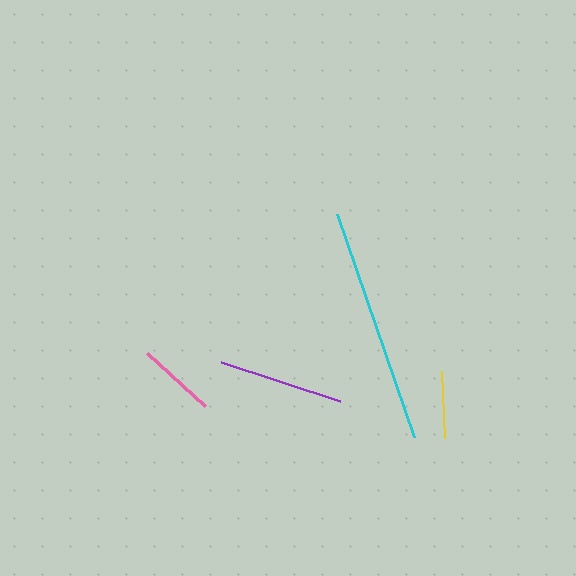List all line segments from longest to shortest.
From longest to shortest: cyan, purple, pink, yellow.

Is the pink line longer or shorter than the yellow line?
The pink line is longer than the yellow line.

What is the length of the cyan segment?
The cyan segment is approximately 236 pixels long.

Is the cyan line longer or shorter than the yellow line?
The cyan line is longer than the yellow line.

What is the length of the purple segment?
The purple segment is approximately 125 pixels long.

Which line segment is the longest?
The cyan line is the longest at approximately 236 pixels.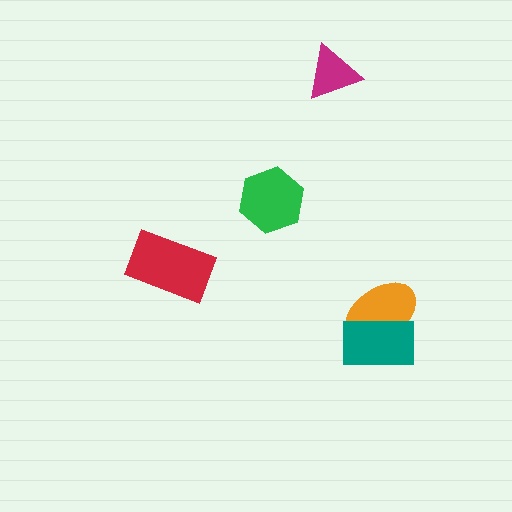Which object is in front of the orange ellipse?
The teal rectangle is in front of the orange ellipse.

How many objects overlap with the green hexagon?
0 objects overlap with the green hexagon.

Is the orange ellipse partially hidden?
Yes, it is partially covered by another shape.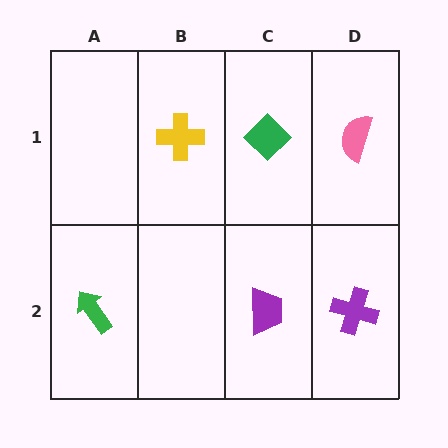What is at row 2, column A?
A green arrow.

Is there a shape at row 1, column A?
No, that cell is empty.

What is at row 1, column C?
A green diamond.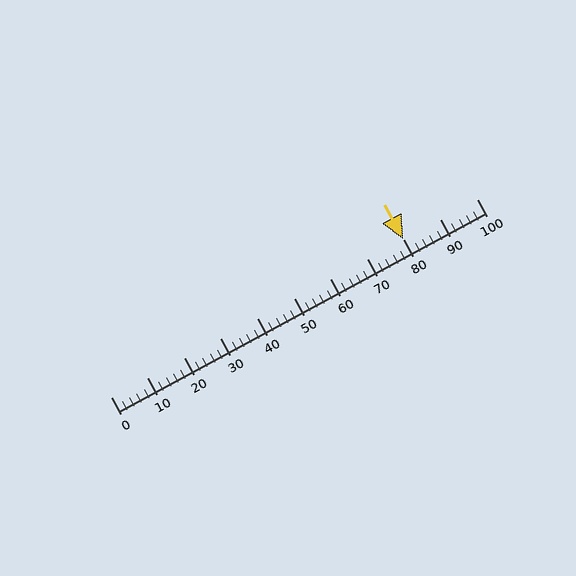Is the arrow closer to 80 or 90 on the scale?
The arrow is closer to 80.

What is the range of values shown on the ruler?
The ruler shows values from 0 to 100.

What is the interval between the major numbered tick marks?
The major tick marks are spaced 10 units apart.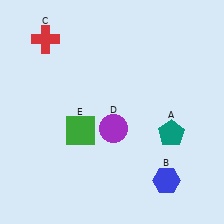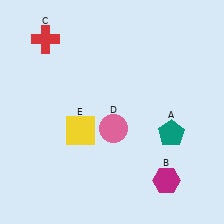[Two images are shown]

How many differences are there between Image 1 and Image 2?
There are 3 differences between the two images.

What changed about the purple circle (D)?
In Image 1, D is purple. In Image 2, it changed to pink.